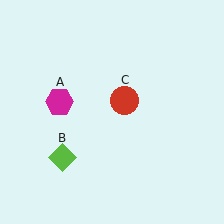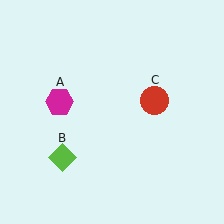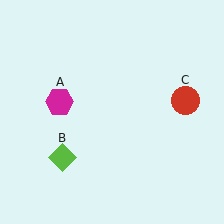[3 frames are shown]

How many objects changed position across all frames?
1 object changed position: red circle (object C).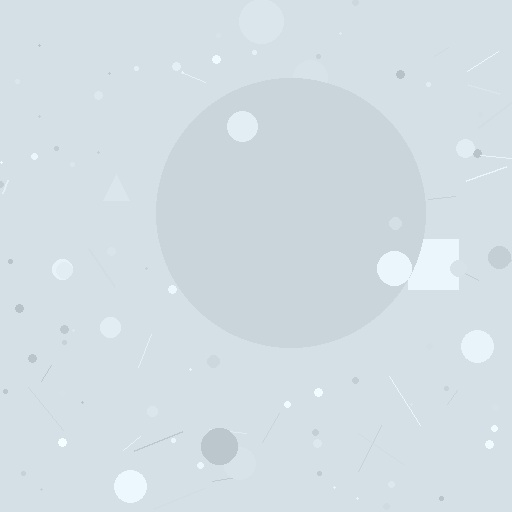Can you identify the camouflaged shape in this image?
The camouflaged shape is a circle.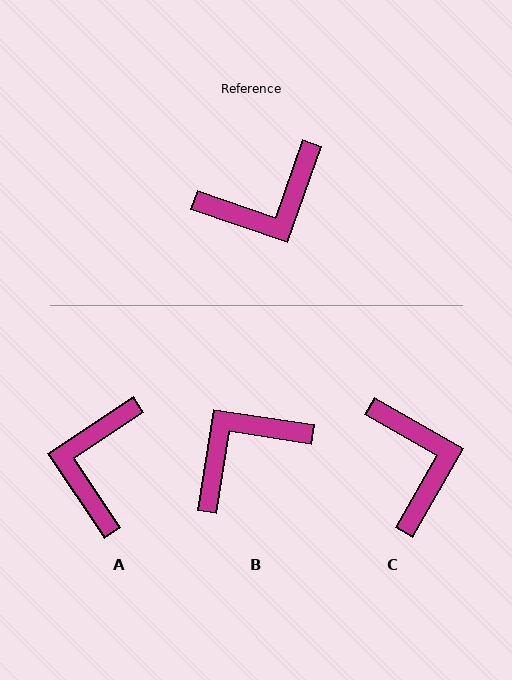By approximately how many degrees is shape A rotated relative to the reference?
Approximately 127 degrees clockwise.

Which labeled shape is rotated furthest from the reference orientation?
B, about 170 degrees away.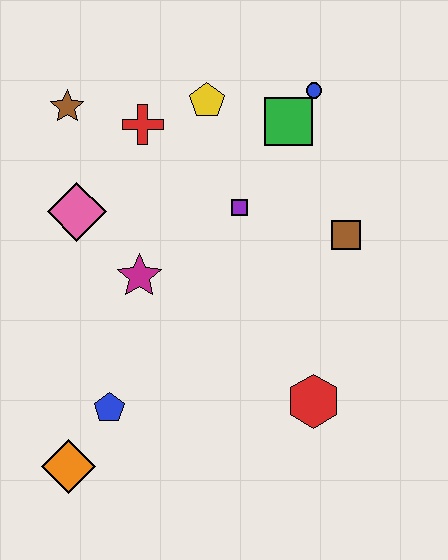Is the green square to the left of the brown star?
No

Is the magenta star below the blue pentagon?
No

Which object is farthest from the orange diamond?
The blue circle is farthest from the orange diamond.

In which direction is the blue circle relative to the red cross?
The blue circle is to the right of the red cross.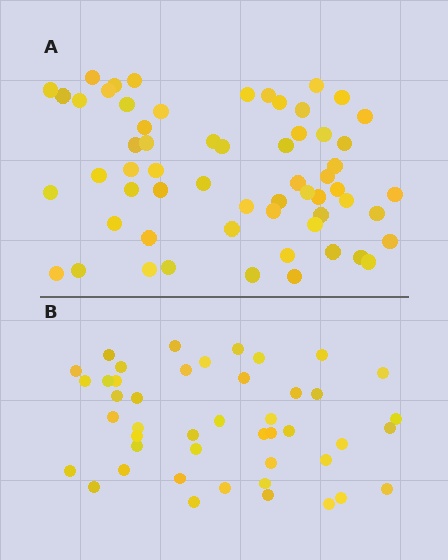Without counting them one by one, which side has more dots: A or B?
Region A (the top region) has more dots.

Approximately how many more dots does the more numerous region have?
Region A has approximately 15 more dots than region B.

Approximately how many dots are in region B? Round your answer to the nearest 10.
About 40 dots. (The exact count is 45, which rounds to 40.)